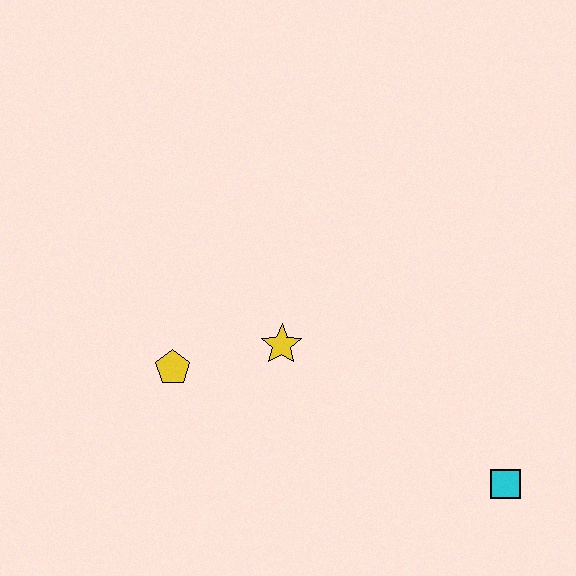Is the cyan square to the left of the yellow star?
No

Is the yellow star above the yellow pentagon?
Yes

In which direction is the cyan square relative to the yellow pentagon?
The cyan square is to the right of the yellow pentagon.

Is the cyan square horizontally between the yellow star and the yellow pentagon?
No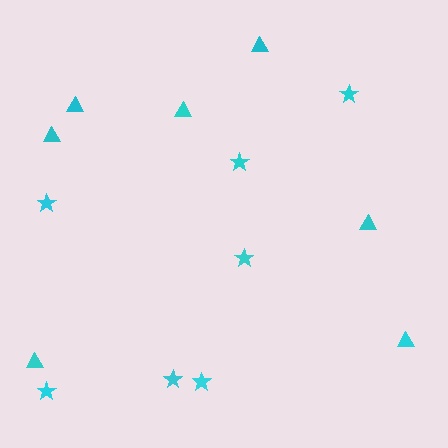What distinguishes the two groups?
There are 2 groups: one group of triangles (7) and one group of stars (7).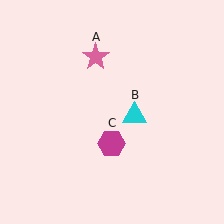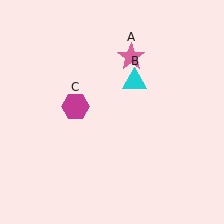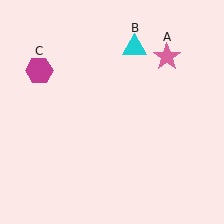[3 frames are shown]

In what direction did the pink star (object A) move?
The pink star (object A) moved right.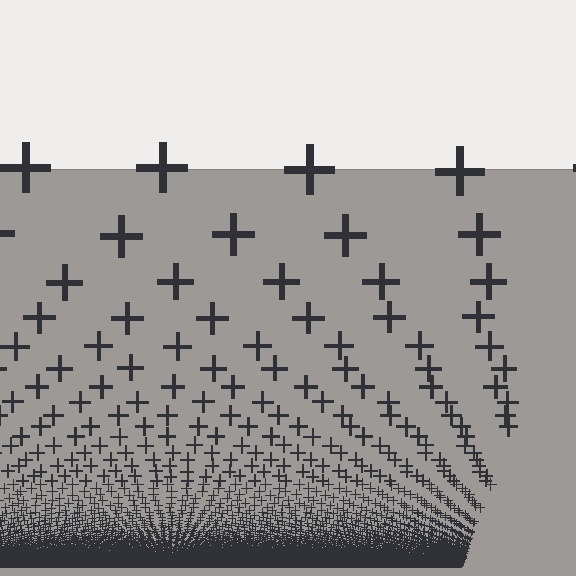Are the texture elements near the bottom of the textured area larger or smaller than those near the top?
Smaller. The gradient is inverted — elements near the bottom are smaller and denser.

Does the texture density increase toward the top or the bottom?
Density increases toward the bottom.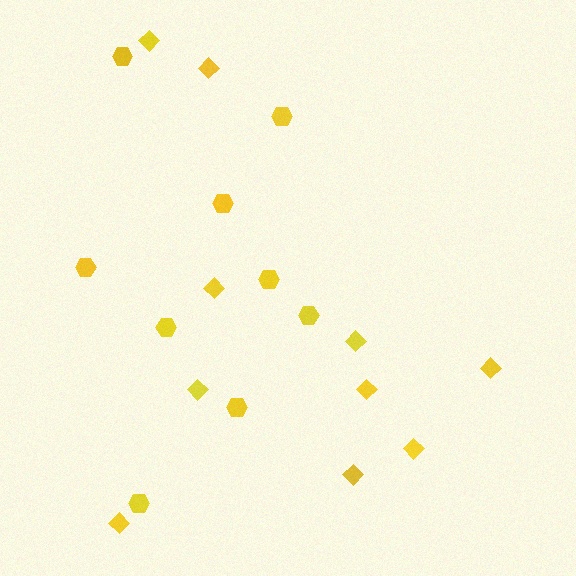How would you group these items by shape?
There are 2 groups: one group of hexagons (9) and one group of diamonds (10).